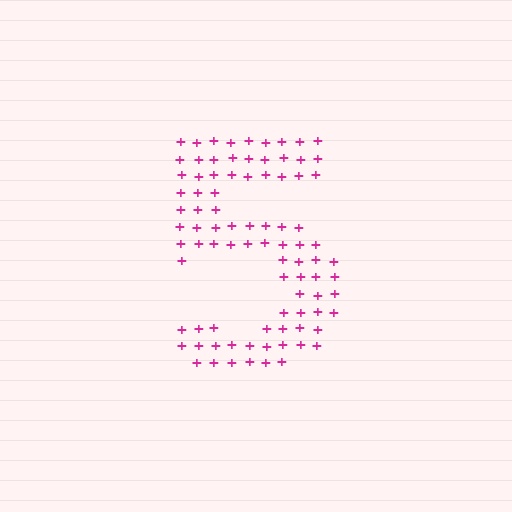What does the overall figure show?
The overall figure shows the digit 5.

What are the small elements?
The small elements are plus signs.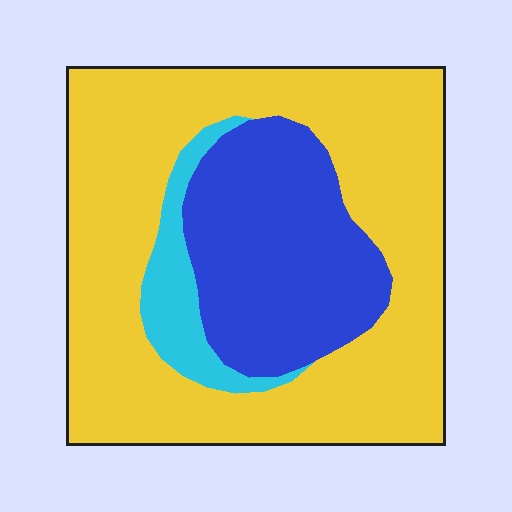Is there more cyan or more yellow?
Yellow.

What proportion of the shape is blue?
Blue takes up between a sixth and a third of the shape.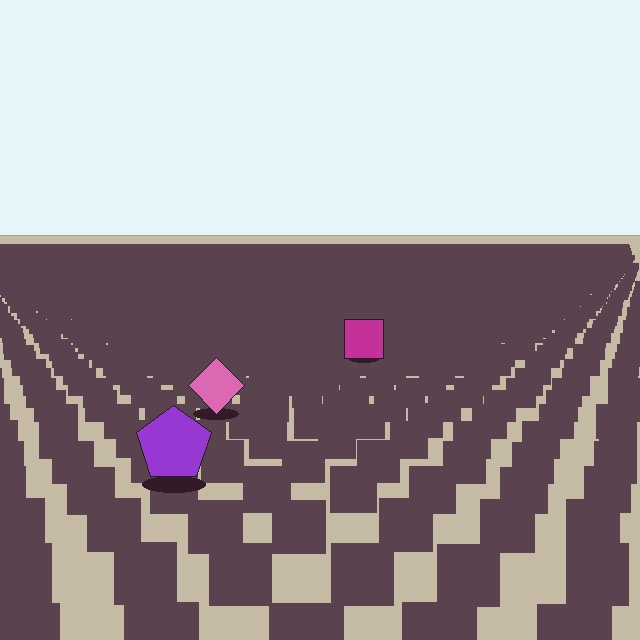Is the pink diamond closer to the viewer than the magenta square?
Yes. The pink diamond is closer — you can tell from the texture gradient: the ground texture is coarser near it.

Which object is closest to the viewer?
The purple pentagon is closest. The texture marks near it are larger and more spread out.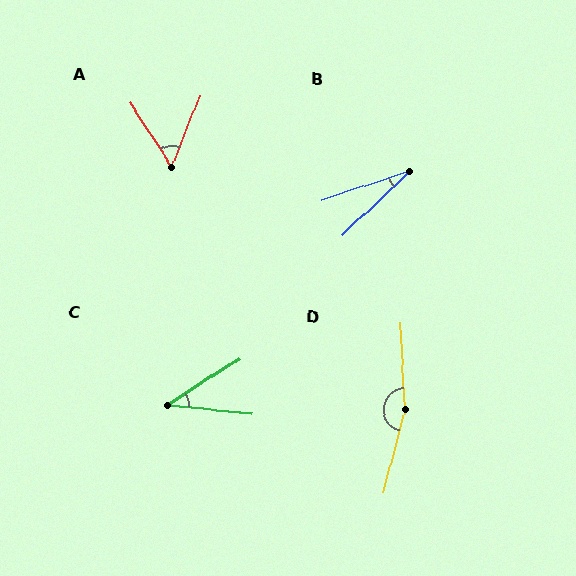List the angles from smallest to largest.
B (25°), C (39°), A (55°), D (162°).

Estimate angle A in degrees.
Approximately 55 degrees.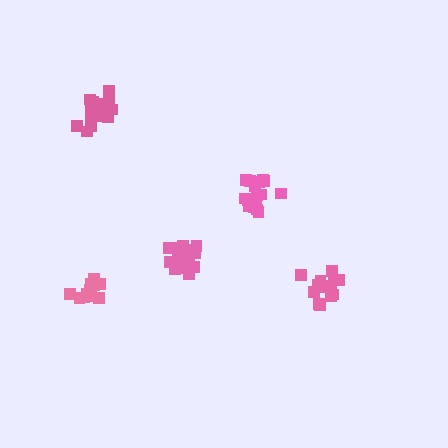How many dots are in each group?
Group 1: 15 dots, Group 2: 16 dots, Group 3: 15 dots, Group 4: 11 dots, Group 5: 15 dots (72 total).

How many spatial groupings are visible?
There are 5 spatial groupings.